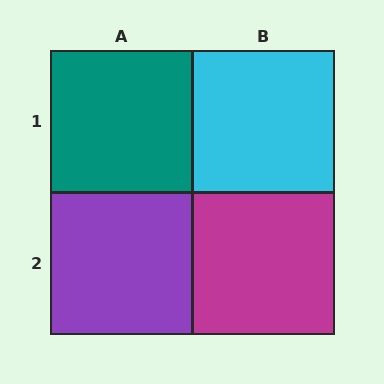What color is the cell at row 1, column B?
Cyan.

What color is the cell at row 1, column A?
Teal.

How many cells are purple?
1 cell is purple.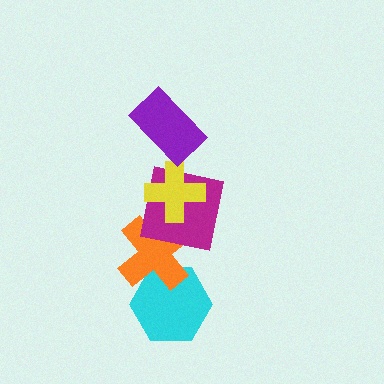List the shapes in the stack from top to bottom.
From top to bottom: the purple rectangle, the yellow cross, the magenta square, the orange cross, the cyan hexagon.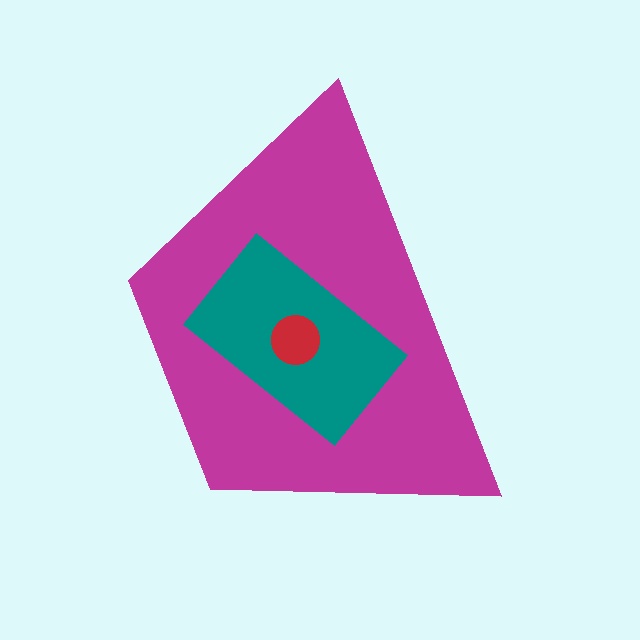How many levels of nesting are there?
3.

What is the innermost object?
The red circle.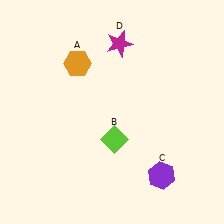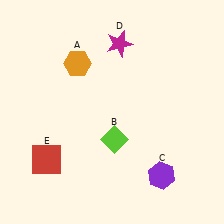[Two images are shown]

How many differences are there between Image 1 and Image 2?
There is 1 difference between the two images.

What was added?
A red square (E) was added in Image 2.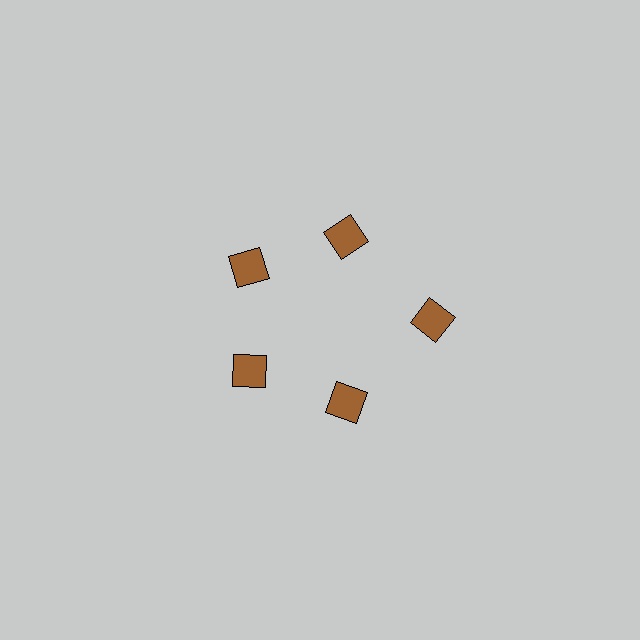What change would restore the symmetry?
The symmetry would be restored by moving it inward, back onto the ring so that all 5 squares sit at equal angles and equal distance from the center.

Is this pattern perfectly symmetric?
No. The 5 brown squares are arranged in a ring, but one element near the 3 o'clock position is pushed outward from the center, breaking the 5-fold rotational symmetry.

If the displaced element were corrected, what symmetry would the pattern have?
It would have 5-fold rotational symmetry — the pattern would map onto itself every 72 degrees.